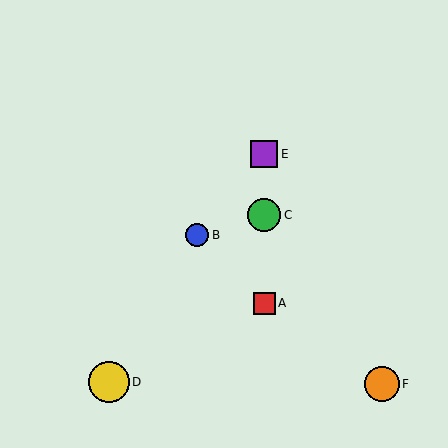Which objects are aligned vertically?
Objects A, C, E are aligned vertically.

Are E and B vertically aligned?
No, E is at x≈264 and B is at x≈197.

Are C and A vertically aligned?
Yes, both are at x≈264.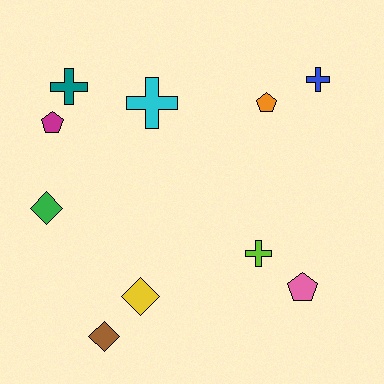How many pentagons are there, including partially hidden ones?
There are 3 pentagons.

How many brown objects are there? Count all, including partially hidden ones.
There is 1 brown object.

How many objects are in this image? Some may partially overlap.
There are 10 objects.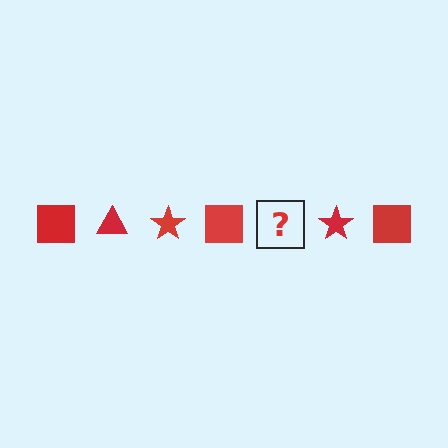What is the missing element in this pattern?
The missing element is a red triangle.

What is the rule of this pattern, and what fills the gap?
The rule is that the pattern cycles through square, triangle, star shapes in red. The gap should be filled with a red triangle.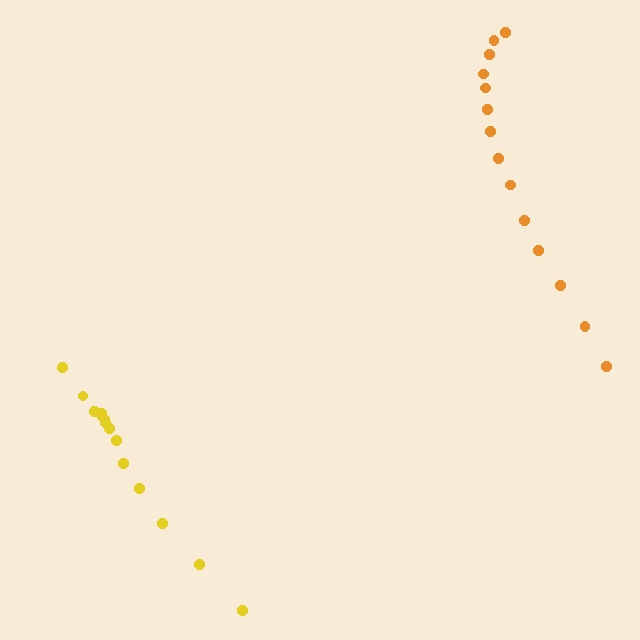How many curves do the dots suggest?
There are 2 distinct paths.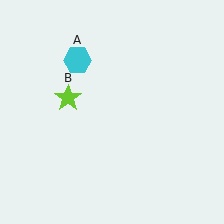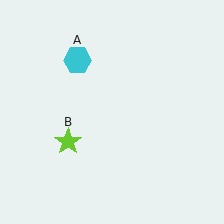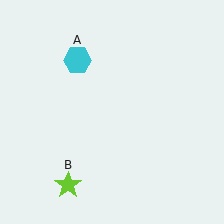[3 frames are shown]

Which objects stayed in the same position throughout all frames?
Cyan hexagon (object A) remained stationary.